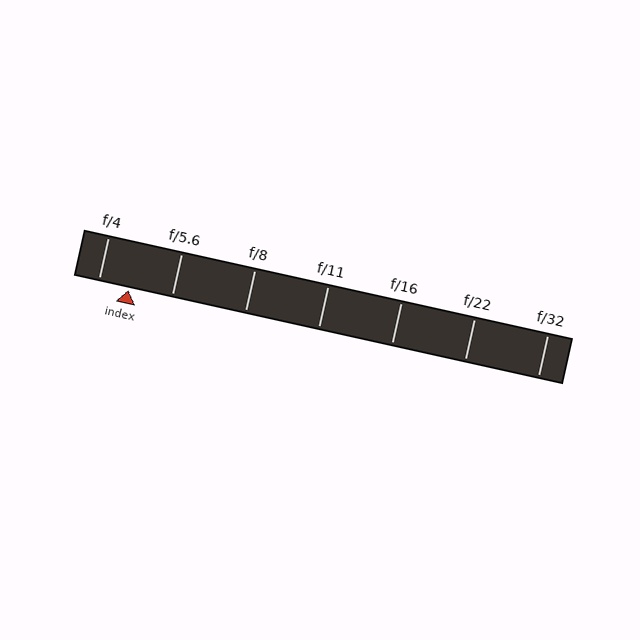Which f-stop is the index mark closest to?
The index mark is closest to f/4.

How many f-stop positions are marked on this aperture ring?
There are 7 f-stop positions marked.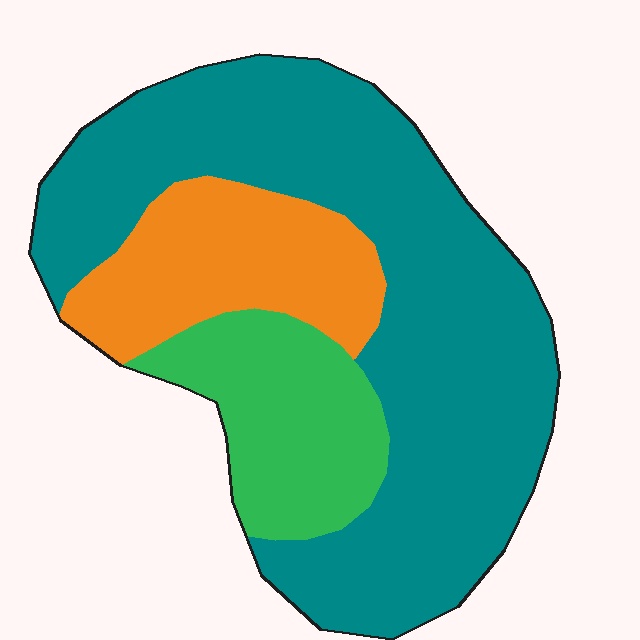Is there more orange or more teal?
Teal.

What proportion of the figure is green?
Green covers around 20% of the figure.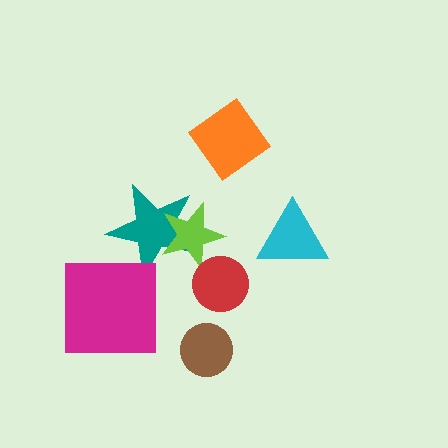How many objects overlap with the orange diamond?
0 objects overlap with the orange diamond.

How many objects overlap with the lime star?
1 object overlaps with the lime star.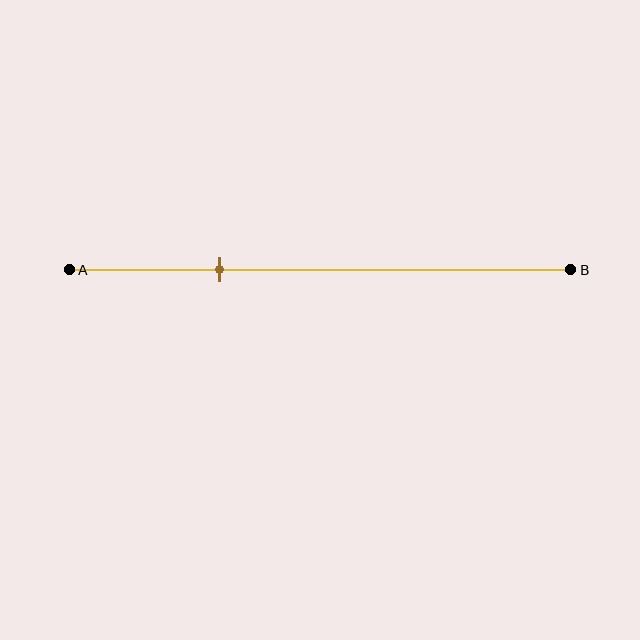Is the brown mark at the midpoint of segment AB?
No, the mark is at about 30% from A, not at the 50% midpoint.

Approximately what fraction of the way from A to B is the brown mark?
The brown mark is approximately 30% of the way from A to B.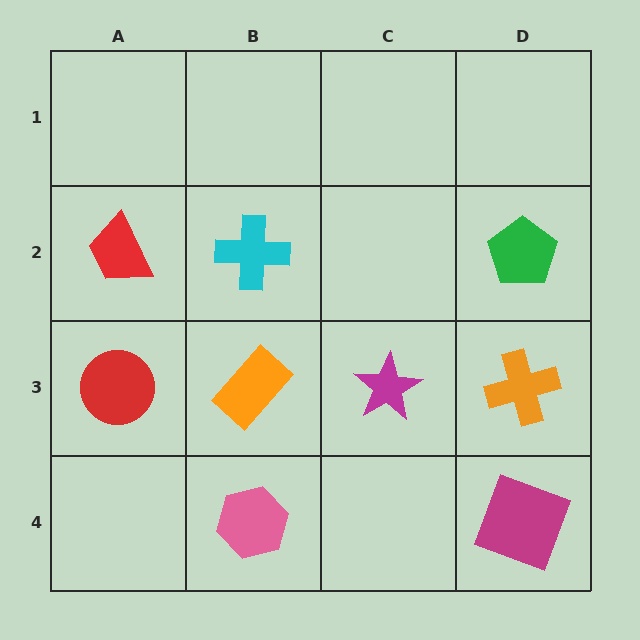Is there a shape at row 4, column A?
No, that cell is empty.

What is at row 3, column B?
An orange rectangle.